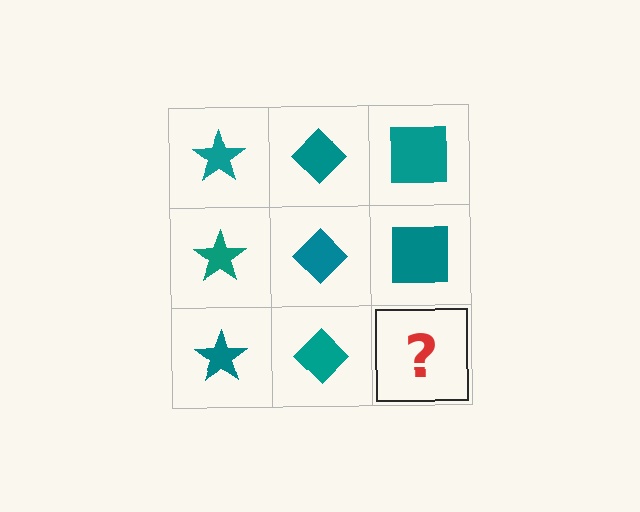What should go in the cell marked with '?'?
The missing cell should contain a teal square.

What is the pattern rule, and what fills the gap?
The rule is that each column has a consistent shape. The gap should be filled with a teal square.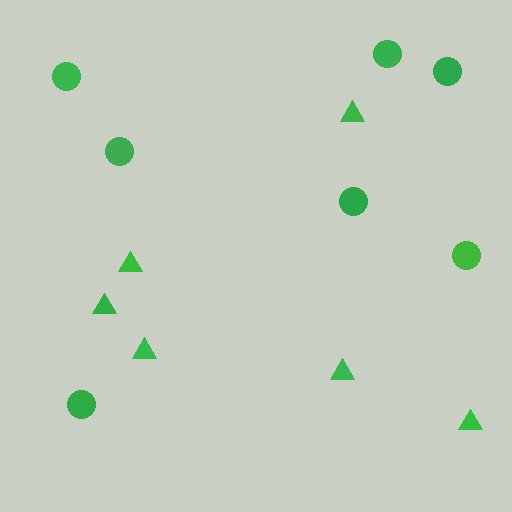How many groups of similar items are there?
There are 2 groups: one group of circles (7) and one group of triangles (6).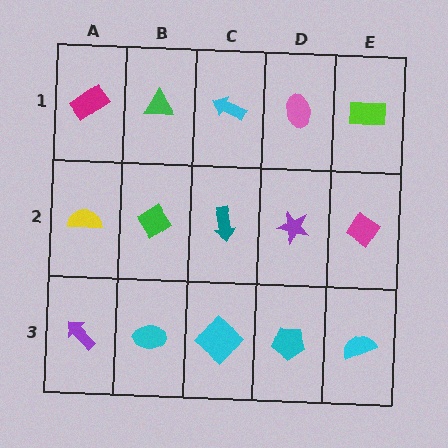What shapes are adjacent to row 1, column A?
A yellow semicircle (row 2, column A), a green triangle (row 1, column B).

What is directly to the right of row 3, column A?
A cyan ellipse.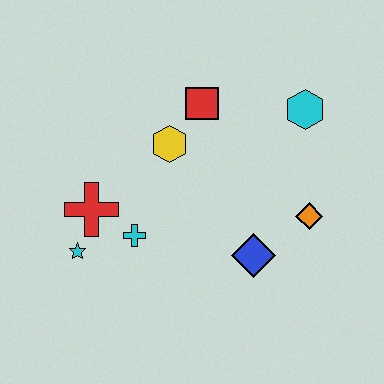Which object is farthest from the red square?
The cyan star is farthest from the red square.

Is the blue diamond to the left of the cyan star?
No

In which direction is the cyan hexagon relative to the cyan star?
The cyan hexagon is to the right of the cyan star.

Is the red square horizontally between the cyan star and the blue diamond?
Yes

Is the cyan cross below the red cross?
Yes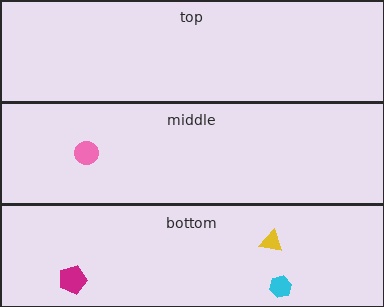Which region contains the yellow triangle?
The bottom region.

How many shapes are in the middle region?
1.